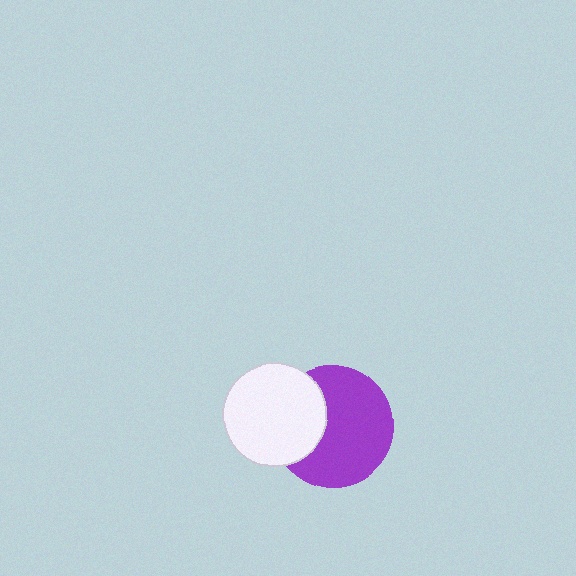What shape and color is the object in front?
The object in front is a white circle.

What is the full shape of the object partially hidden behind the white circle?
The partially hidden object is a purple circle.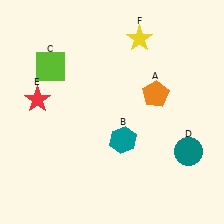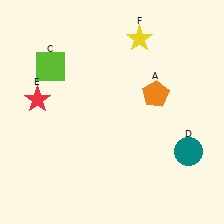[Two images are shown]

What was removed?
The teal hexagon (B) was removed in Image 2.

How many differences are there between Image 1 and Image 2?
There is 1 difference between the two images.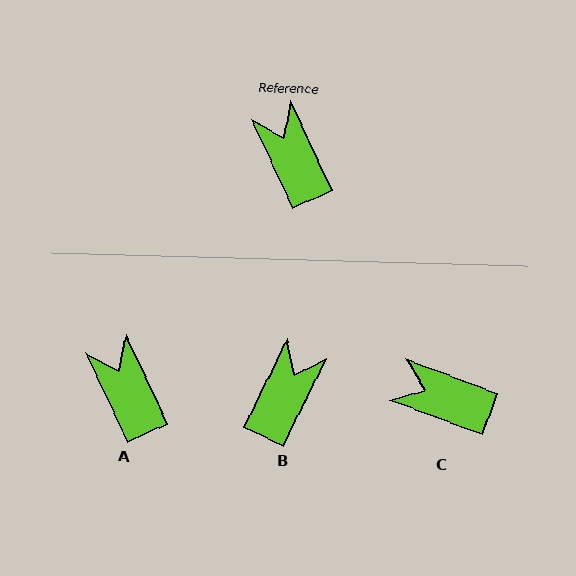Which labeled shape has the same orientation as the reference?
A.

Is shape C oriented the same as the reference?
No, it is off by about 44 degrees.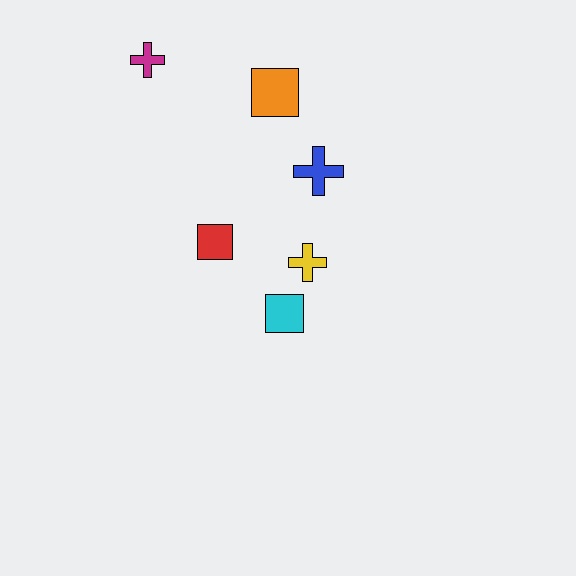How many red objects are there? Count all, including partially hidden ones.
There is 1 red object.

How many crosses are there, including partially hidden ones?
There are 3 crosses.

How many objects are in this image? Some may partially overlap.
There are 6 objects.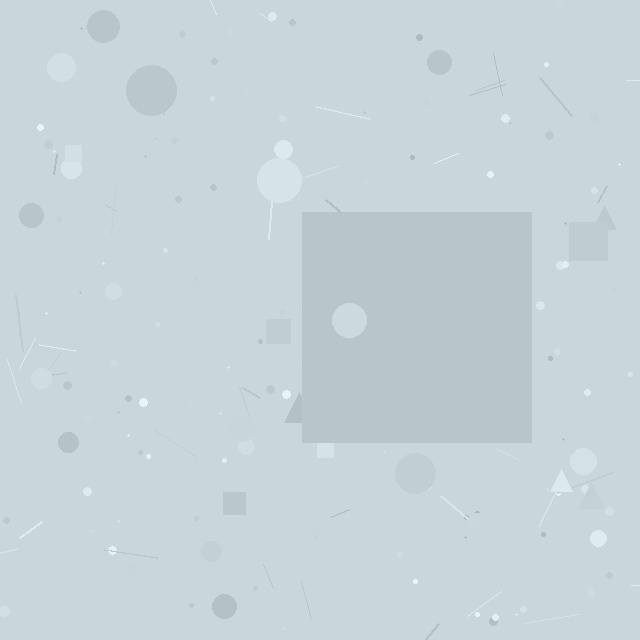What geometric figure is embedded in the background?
A square is embedded in the background.